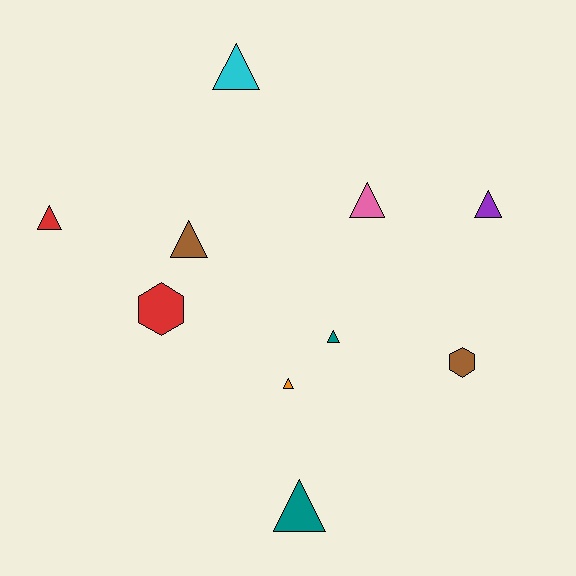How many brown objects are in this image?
There are 2 brown objects.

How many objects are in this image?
There are 10 objects.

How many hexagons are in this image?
There are 2 hexagons.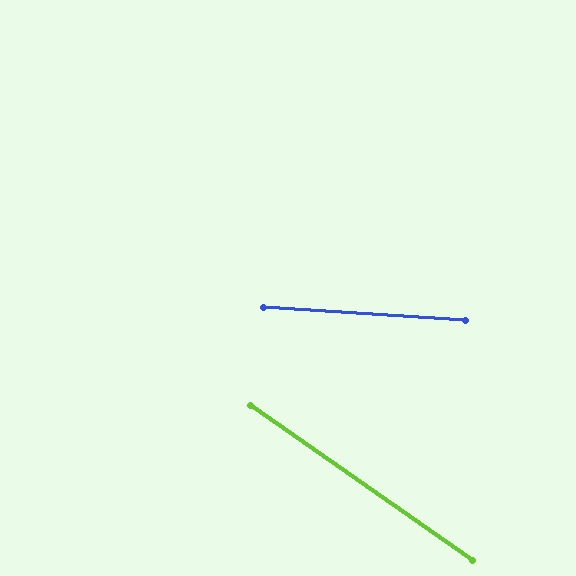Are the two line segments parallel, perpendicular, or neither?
Neither parallel nor perpendicular — they differ by about 31°.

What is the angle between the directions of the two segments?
Approximately 31 degrees.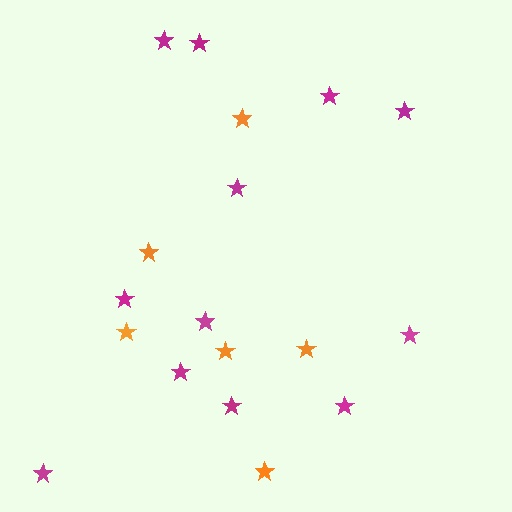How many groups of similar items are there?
There are 2 groups: one group of magenta stars (12) and one group of orange stars (6).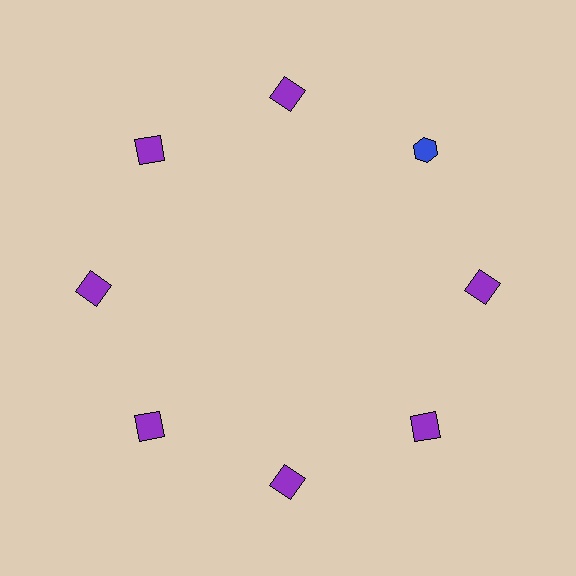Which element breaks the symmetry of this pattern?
The blue hexagon at roughly the 2 o'clock position breaks the symmetry. All other shapes are purple squares.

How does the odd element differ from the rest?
It differs in both color (blue instead of purple) and shape (hexagon instead of square).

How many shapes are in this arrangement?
There are 8 shapes arranged in a ring pattern.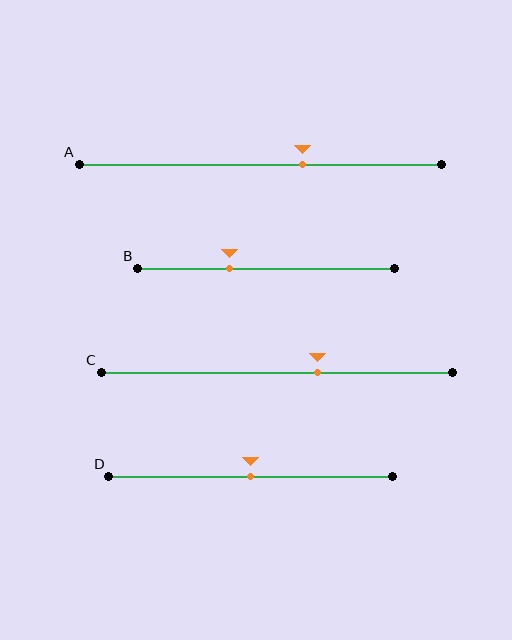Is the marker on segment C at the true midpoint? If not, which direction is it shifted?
No, the marker on segment C is shifted to the right by about 12% of the segment length.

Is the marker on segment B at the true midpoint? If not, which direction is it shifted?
No, the marker on segment B is shifted to the left by about 14% of the segment length.